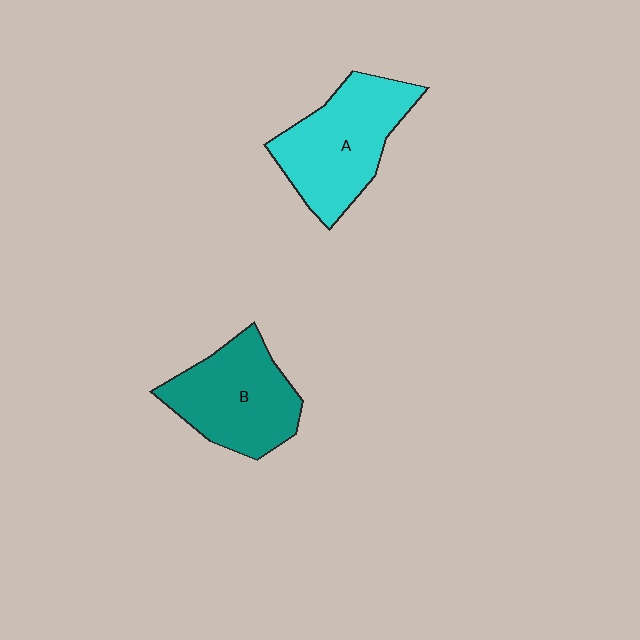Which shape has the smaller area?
Shape B (teal).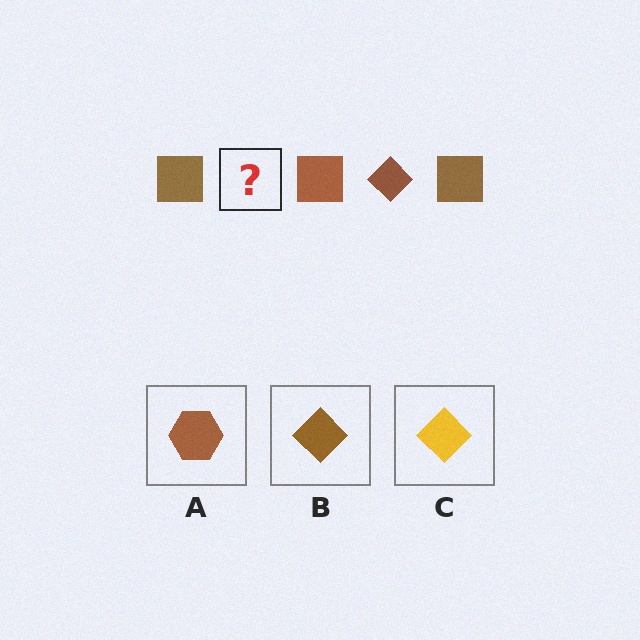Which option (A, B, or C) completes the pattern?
B.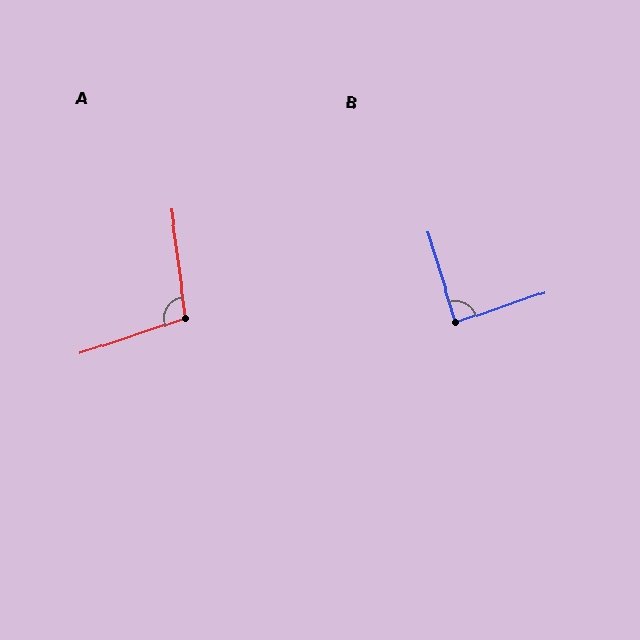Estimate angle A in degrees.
Approximately 101 degrees.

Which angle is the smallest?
B, at approximately 88 degrees.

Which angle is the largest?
A, at approximately 101 degrees.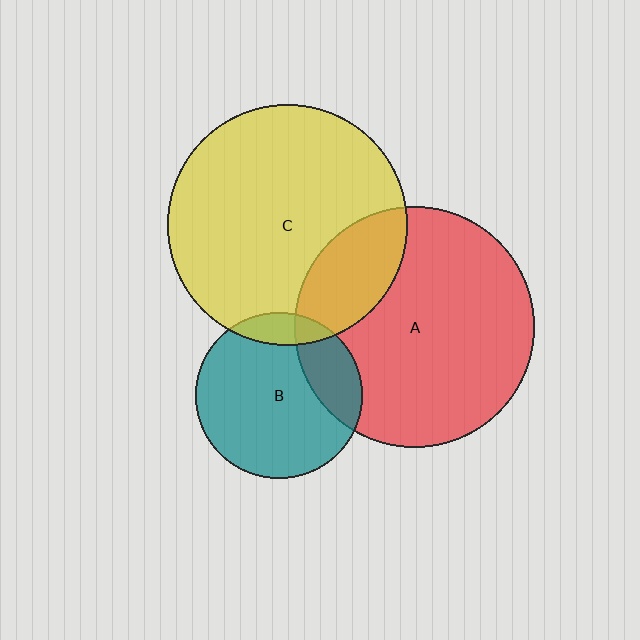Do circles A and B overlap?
Yes.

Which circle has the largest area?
Circle A (red).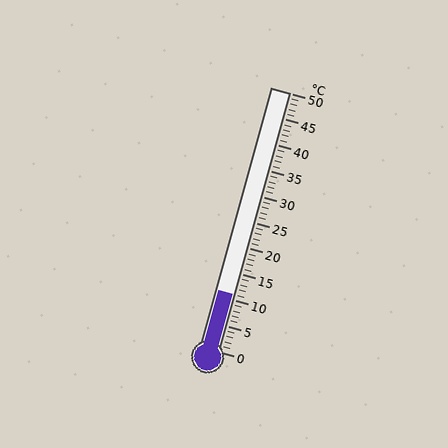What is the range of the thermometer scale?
The thermometer scale ranges from 0°C to 50°C.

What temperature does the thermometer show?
The thermometer shows approximately 11°C.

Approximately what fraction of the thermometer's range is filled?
The thermometer is filled to approximately 20% of its range.